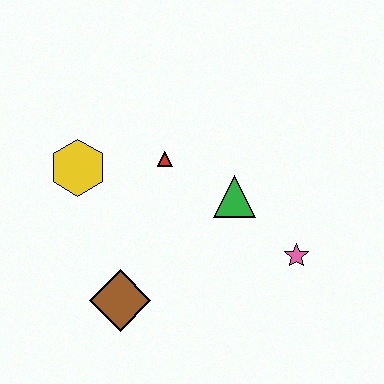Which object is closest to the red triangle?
The green triangle is closest to the red triangle.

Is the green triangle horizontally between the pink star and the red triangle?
Yes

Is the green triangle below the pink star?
No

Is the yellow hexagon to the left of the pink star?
Yes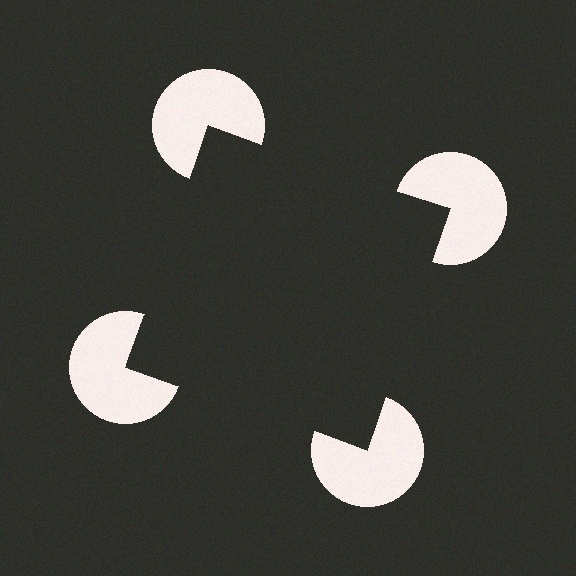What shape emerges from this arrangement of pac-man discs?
An illusory square — its edges are inferred from the aligned wedge cuts in the pac-man discs, not physically drawn.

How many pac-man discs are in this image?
There are 4 — one at each vertex of the illusory square.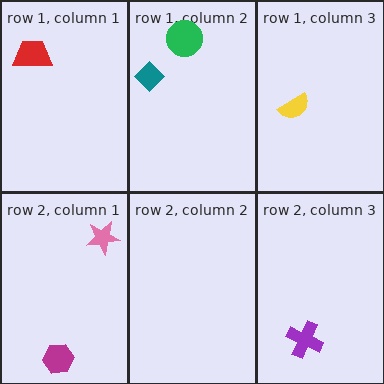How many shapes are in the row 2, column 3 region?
1.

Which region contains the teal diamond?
The row 1, column 2 region.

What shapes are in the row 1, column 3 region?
The yellow semicircle.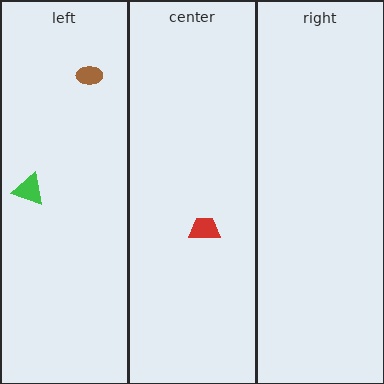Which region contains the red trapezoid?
The center region.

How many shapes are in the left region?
2.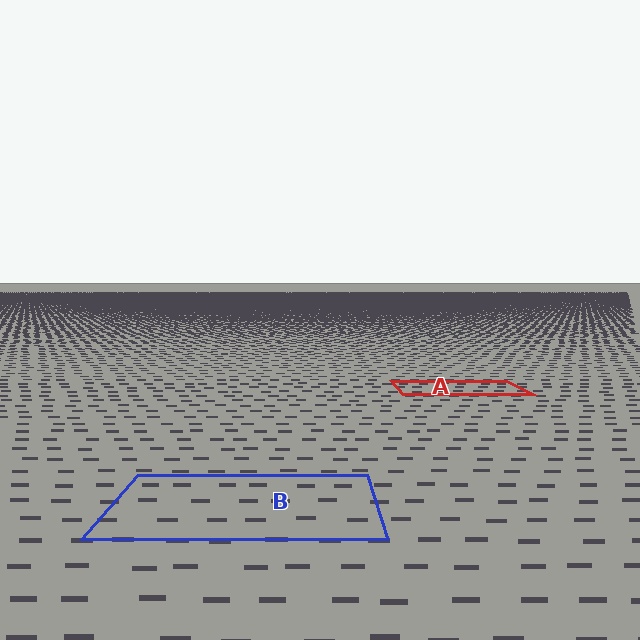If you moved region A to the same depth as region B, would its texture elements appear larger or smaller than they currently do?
They would appear larger. At a closer depth, the same texture elements are projected at a bigger on-screen size.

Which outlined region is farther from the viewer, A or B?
Region A is farther from the viewer — the texture elements inside it appear smaller and more densely packed.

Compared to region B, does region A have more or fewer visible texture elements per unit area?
Region A has more texture elements per unit area — they are packed more densely because it is farther away.